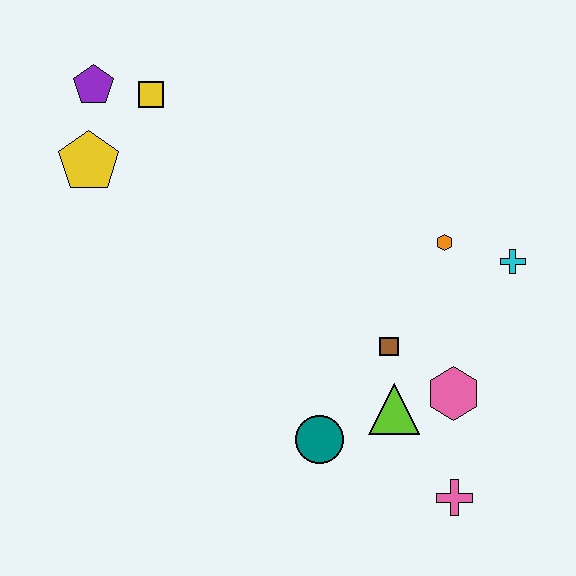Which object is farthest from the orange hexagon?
The purple pentagon is farthest from the orange hexagon.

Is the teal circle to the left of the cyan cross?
Yes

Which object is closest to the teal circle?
The lime triangle is closest to the teal circle.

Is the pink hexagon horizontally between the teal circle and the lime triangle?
No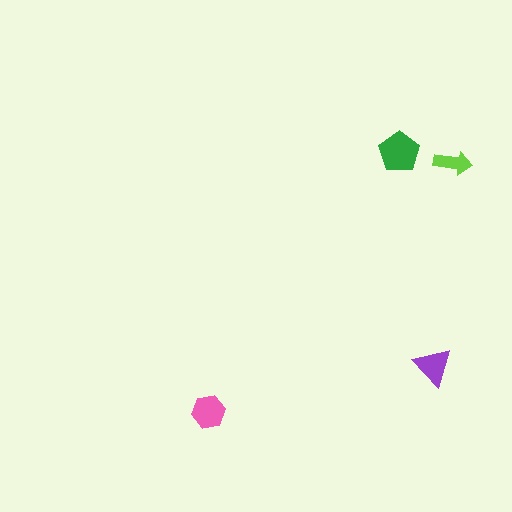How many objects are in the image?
There are 4 objects in the image.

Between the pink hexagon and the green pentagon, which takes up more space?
The green pentagon.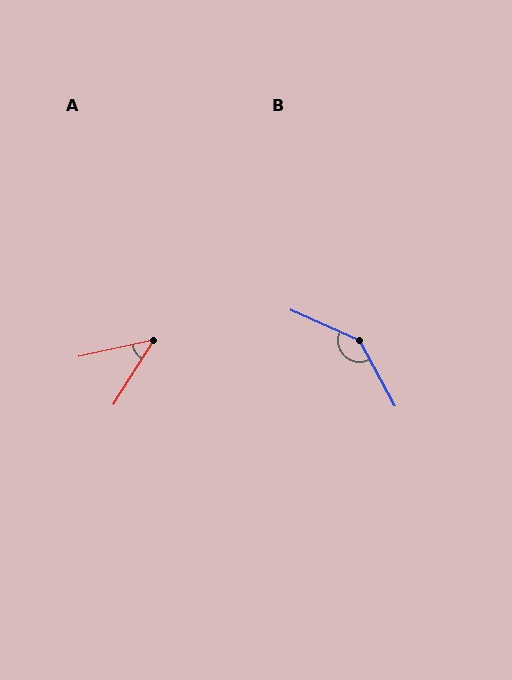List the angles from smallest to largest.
A (46°), B (142°).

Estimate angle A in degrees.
Approximately 46 degrees.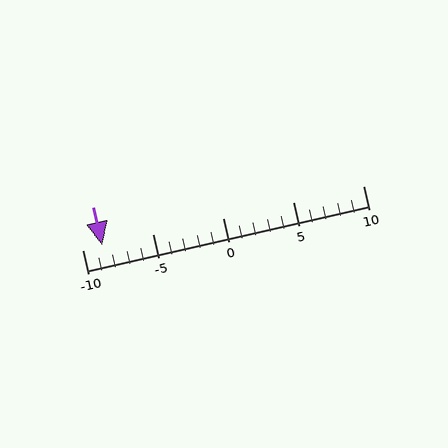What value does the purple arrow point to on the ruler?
The purple arrow points to approximately -9.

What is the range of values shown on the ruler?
The ruler shows values from -10 to 10.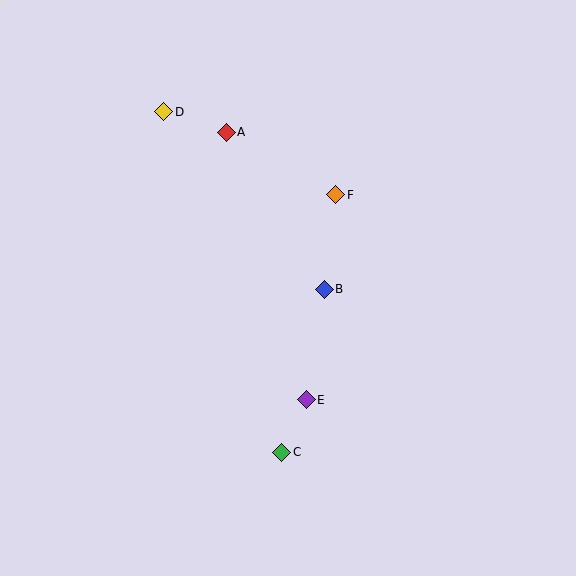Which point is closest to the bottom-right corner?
Point C is closest to the bottom-right corner.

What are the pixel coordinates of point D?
Point D is at (164, 112).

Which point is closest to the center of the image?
Point B at (324, 289) is closest to the center.